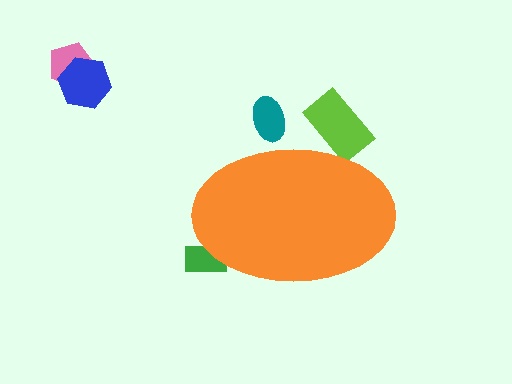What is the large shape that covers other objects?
An orange ellipse.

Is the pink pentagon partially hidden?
No, the pink pentagon is fully visible.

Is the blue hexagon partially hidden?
No, the blue hexagon is fully visible.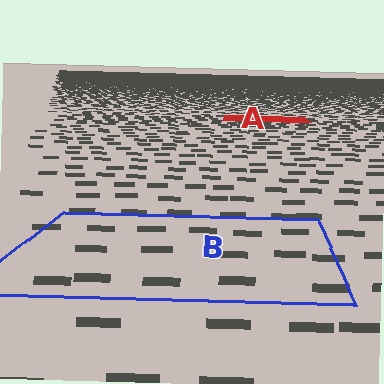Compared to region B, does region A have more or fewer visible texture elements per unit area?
Region A has more texture elements per unit area — they are packed more densely because it is farther away.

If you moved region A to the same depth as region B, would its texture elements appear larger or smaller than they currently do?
They would appear larger. At a closer depth, the same texture elements are projected at a bigger on-screen size.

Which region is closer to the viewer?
Region B is closer. The texture elements there are larger and more spread out.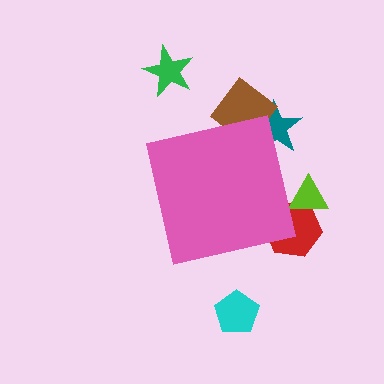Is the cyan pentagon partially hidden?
No, the cyan pentagon is fully visible.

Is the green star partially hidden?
No, the green star is fully visible.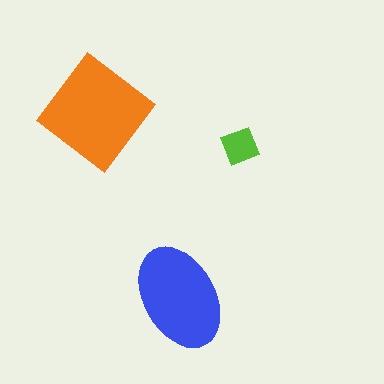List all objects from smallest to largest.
The lime diamond, the blue ellipse, the orange diamond.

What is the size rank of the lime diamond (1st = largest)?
3rd.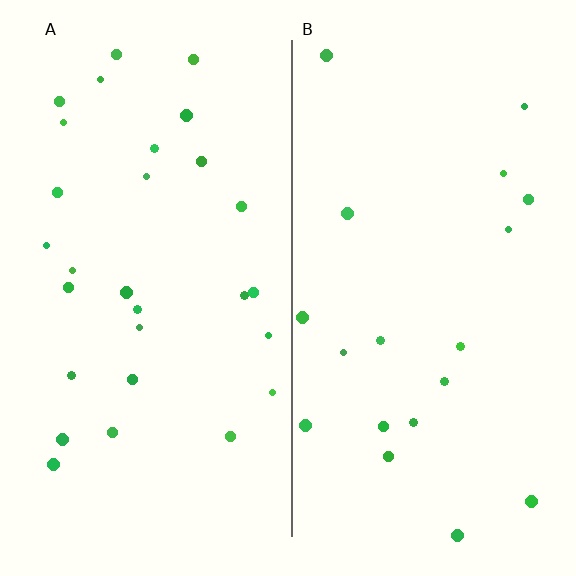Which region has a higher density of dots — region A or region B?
A (the left).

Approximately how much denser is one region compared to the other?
Approximately 1.5× — region A over region B.